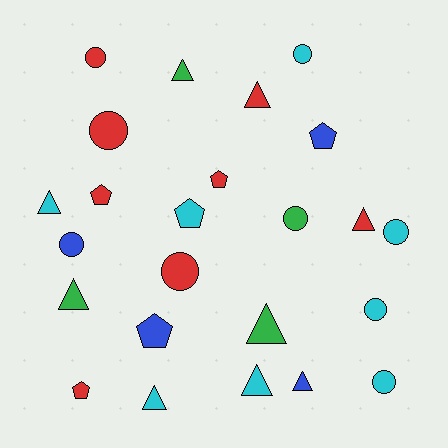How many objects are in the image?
There are 24 objects.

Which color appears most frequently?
Cyan, with 8 objects.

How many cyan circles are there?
There are 4 cyan circles.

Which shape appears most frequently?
Triangle, with 9 objects.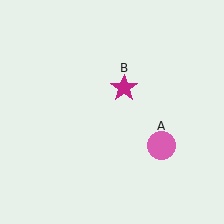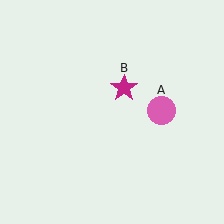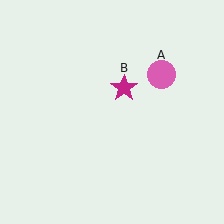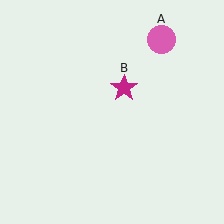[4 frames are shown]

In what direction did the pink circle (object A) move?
The pink circle (object A) moved up.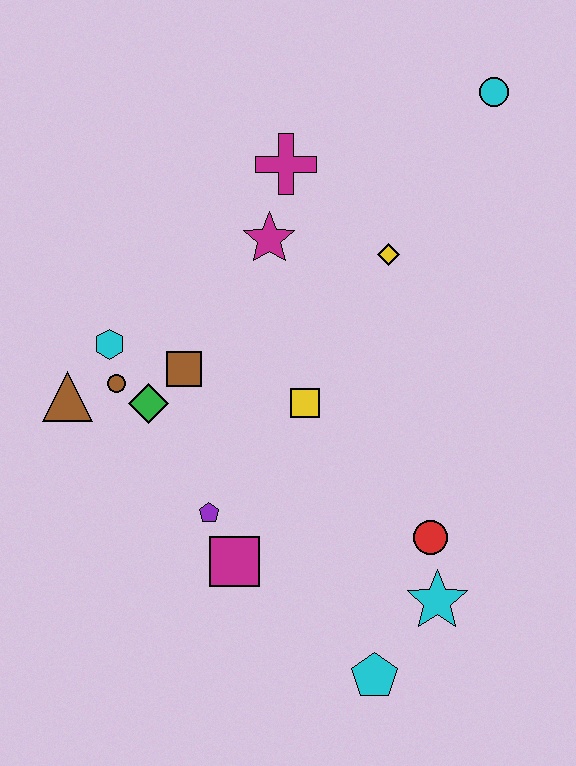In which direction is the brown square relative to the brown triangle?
The brown square is to the right of the brown triangle.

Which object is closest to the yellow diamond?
The magenta star is closest to the yellow diamond.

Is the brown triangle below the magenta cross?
Yes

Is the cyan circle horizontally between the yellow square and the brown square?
No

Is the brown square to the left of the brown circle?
No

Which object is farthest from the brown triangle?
The cyan circle is farthest from the brown triangle.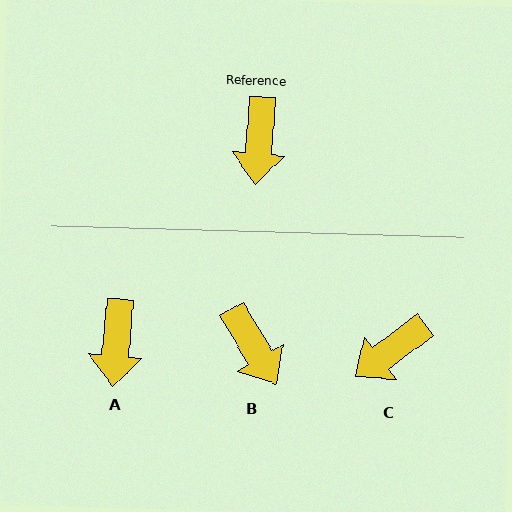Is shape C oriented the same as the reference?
No, it is off by about 49 degrees.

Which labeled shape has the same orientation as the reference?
A.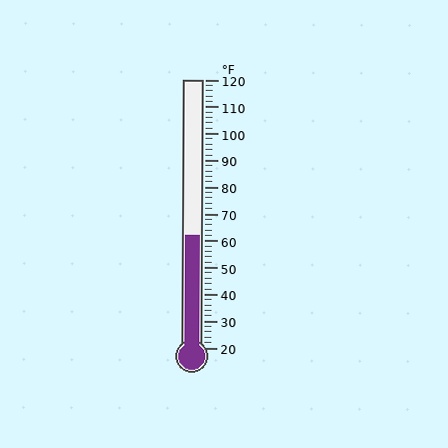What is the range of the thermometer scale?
The thermometer scale ranges from 20°F to 120°F.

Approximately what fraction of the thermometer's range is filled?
The thermometer is filled to approximately 40% of its range.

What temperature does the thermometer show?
The thermometer shows approximately 62°F.